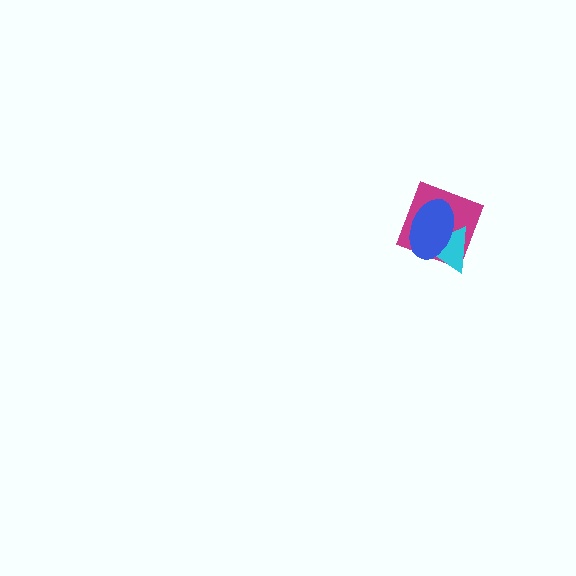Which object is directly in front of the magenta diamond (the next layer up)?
The cyan triangle is directly in front of the magenta diamond.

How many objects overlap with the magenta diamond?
2 objects overlap with the magenta diamond.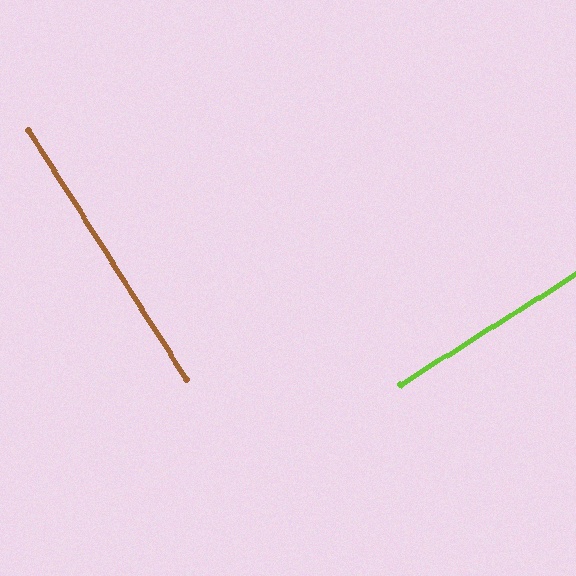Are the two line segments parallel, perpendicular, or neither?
Perpendicular — they meet at approximately 90°.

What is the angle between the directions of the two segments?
Approximately 90 degrees.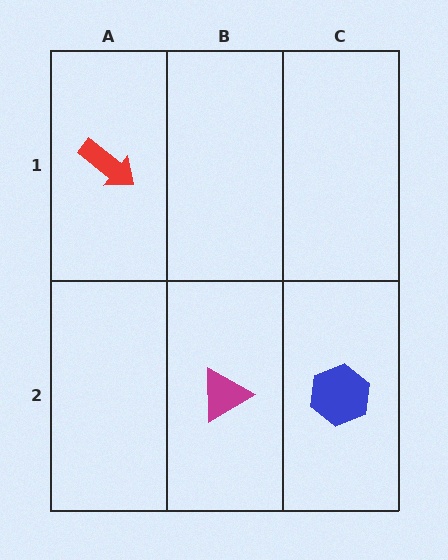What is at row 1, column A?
A red arrow.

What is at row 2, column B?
A magenta triangle.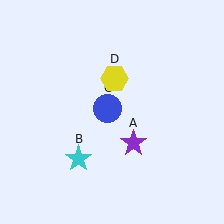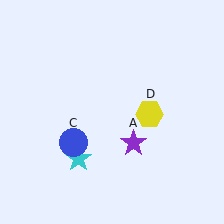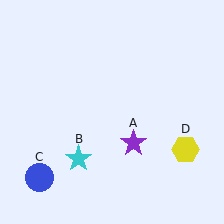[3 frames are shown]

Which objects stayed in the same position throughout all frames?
Purple star (object A) and cyan star (object B) remained stationary.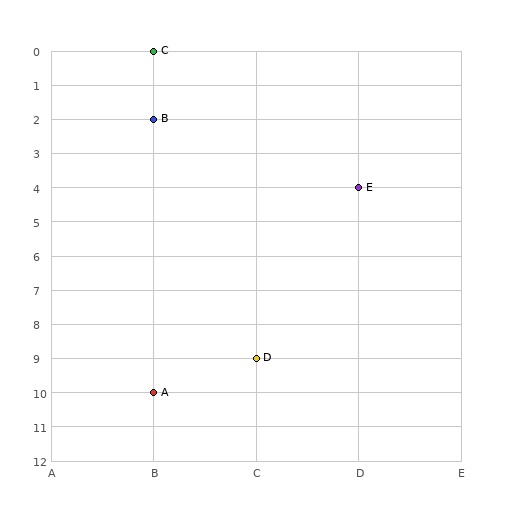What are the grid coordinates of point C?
Point C is at grid coordinates (B, 0).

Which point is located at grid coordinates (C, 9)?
Point D is at (C, 9).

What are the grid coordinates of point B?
Point B is at grid coordinates (B, 2).